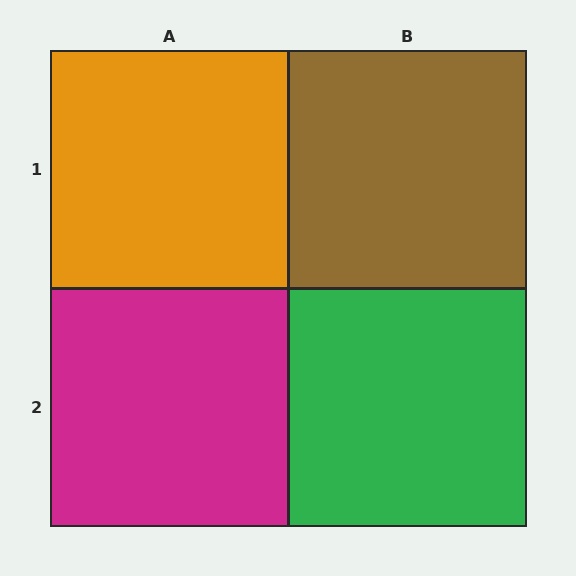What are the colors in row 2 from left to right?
Magenta, green.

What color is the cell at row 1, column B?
Brown.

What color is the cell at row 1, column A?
Orange.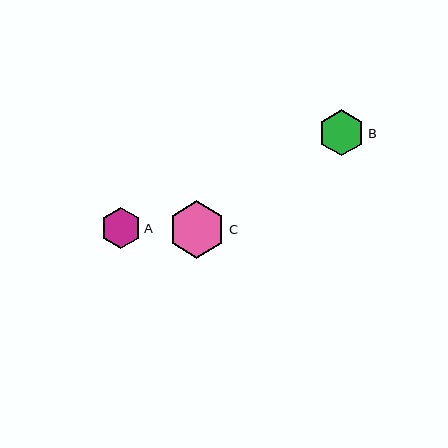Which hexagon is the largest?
Hexagon C is the largest with a size of approximately 57 pixels.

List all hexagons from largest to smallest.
From largest to smallest: C, B, A.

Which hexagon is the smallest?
Hexagon A is the smallest with a size of approximately 41 pixels.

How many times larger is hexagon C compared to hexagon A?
Hexagon C is approximately 1.4 times the size of hexagon A.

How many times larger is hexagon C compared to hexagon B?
Hexagon C is approximately 1.2 times the size of hexagon B.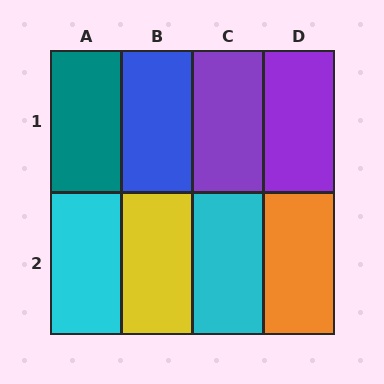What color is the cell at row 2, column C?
Cyan.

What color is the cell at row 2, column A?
Cyan.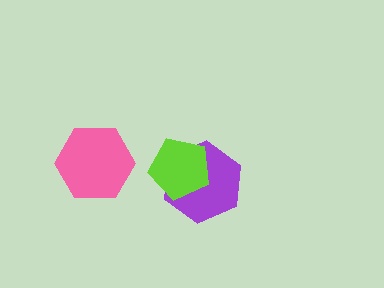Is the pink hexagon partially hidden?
No, no other shape covers it.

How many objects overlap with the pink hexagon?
0 objects overlap with the pink hexagon.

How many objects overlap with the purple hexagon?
1 object overlaps with the purple hexagon.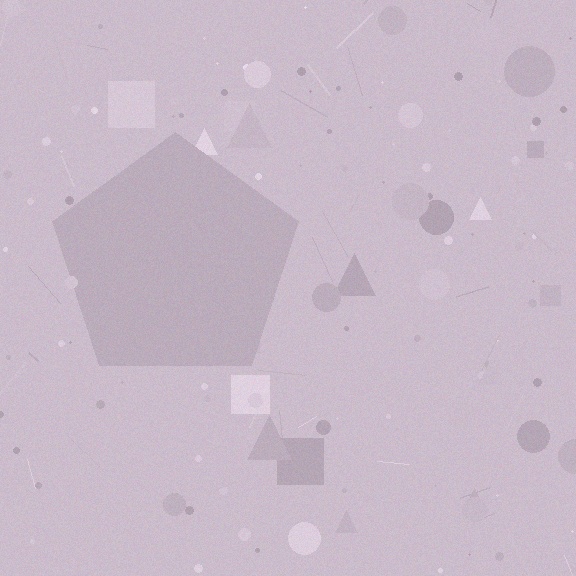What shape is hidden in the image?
A pentagon is hidden in the image.